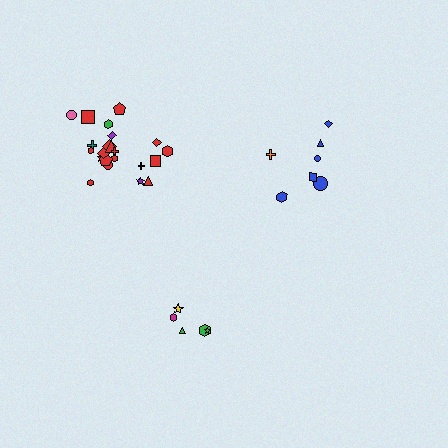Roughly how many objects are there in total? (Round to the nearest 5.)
Roughly 35 objects in total.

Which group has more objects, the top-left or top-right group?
The top-left group.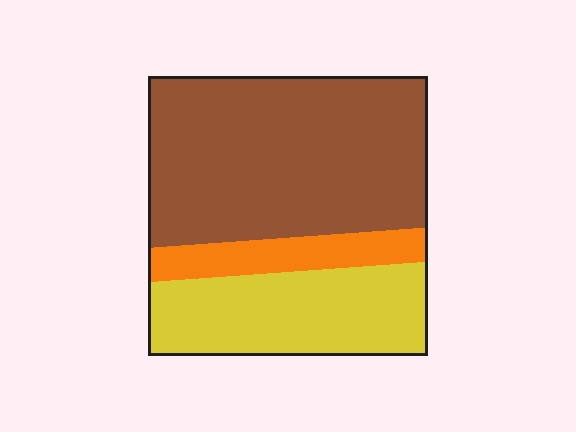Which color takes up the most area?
Brown, at roughly 60%.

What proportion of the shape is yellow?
Yellow covers about 30% of the shape.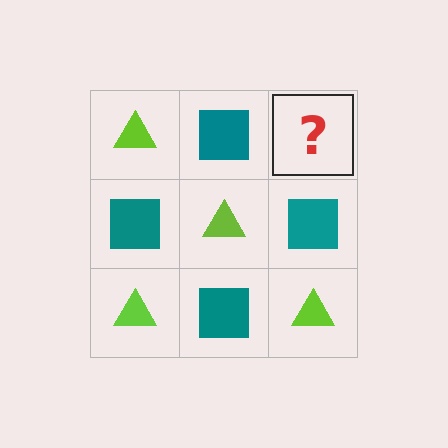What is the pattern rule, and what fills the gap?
The rule is that it alternates lime triangle and teal square in a checkerboard pattern. The gap should be filled with a lime triangle.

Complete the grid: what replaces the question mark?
The question mark should be replaced with a lime triangle.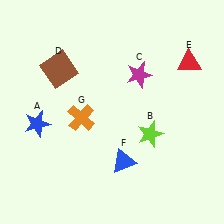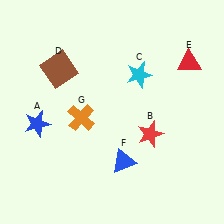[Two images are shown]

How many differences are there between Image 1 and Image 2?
There are 2 differences between the two images.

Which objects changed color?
B changed from lime to red. C changed from magenta to cyan.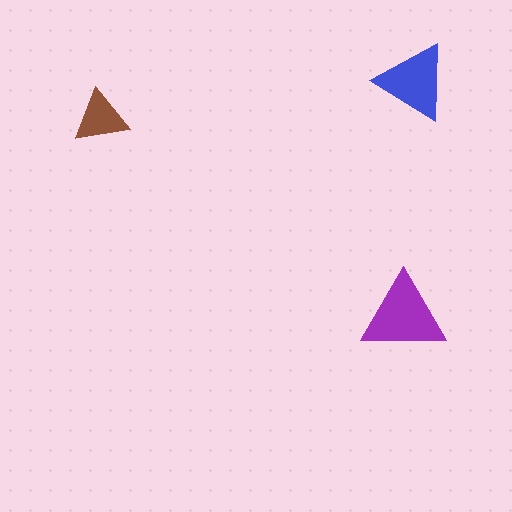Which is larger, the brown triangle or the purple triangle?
The purple one.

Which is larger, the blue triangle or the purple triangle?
The purple one.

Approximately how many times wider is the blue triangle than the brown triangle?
About 1.5 times wider.